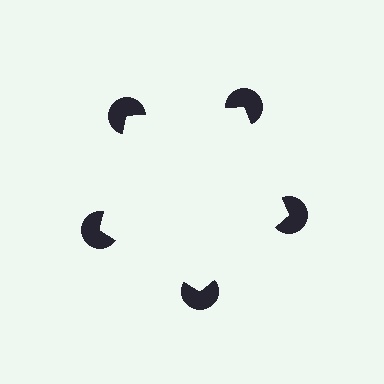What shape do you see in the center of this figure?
An illusory pentagon — its edges are inferred from the aligned wedge cuts in the pac-man discs, not physically drawn.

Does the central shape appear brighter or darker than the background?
It typically appears slightly brighter than the background, even though no actual brightness change is drawn.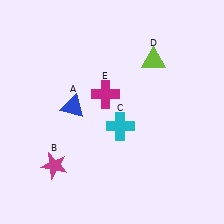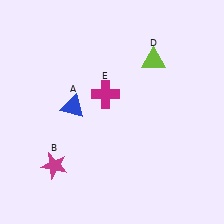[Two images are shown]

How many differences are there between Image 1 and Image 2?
There is 1 difference between the two images.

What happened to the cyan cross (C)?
The cyan cross (C) was removed in Image 2. It was in the bottom-right area of Image 1.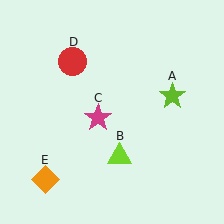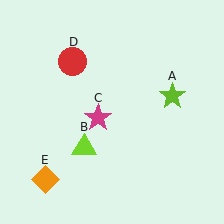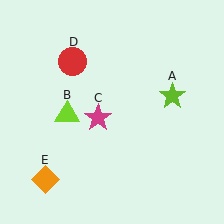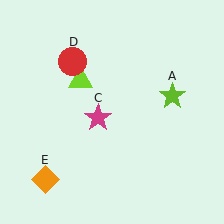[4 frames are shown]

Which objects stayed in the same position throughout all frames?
Lime star (object A) and magenta star (object C) and red circle (object D) and orange diamond (object E) remained stationary.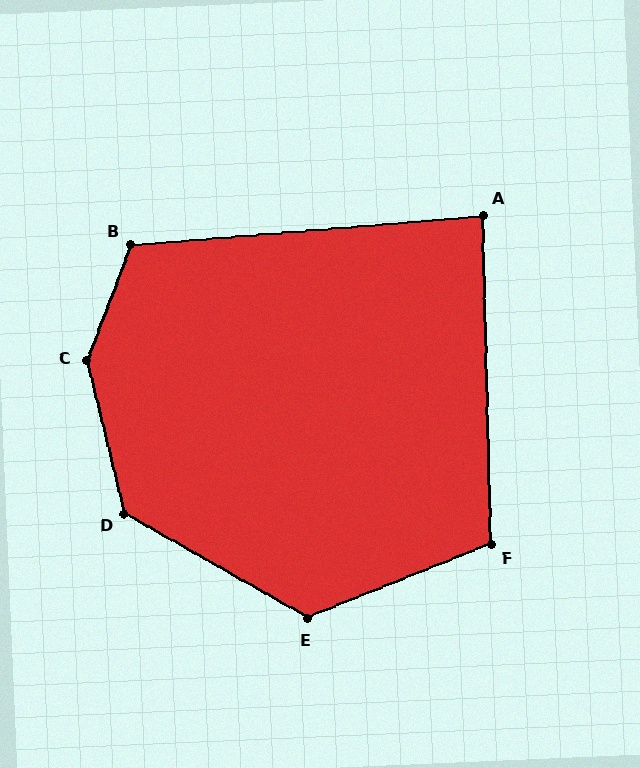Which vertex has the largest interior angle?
C, at approximately 145 degrees.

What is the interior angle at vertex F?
Approximately 110 degrees (obtuse).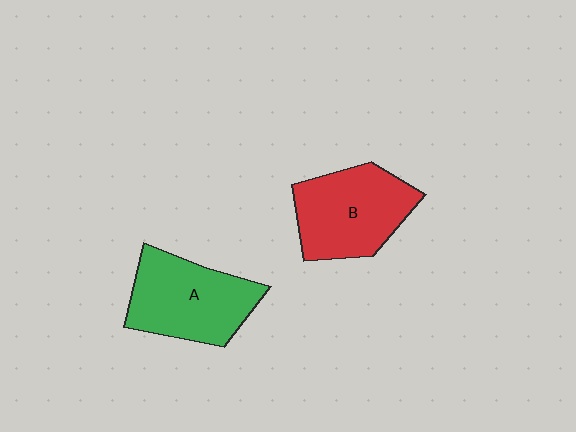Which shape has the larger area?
Shape A (green).